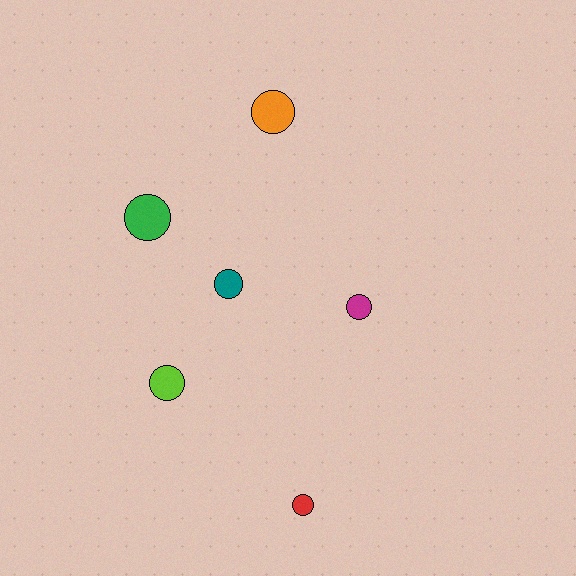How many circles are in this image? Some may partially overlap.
There are 6 circles.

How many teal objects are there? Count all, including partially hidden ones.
There is 1 teal object.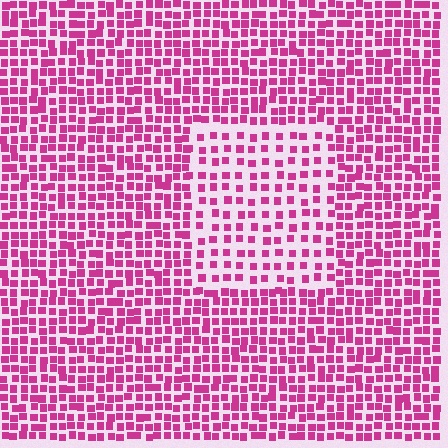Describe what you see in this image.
The image contains small magenta elements arranged at two different densities. A rectangle-shaped region is visible where the elements are less densely packed than the surrounding area.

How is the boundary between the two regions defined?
The boundary is defined by a change in element density (approximately 1.8x ratio). All elements are the same color, size, and shape.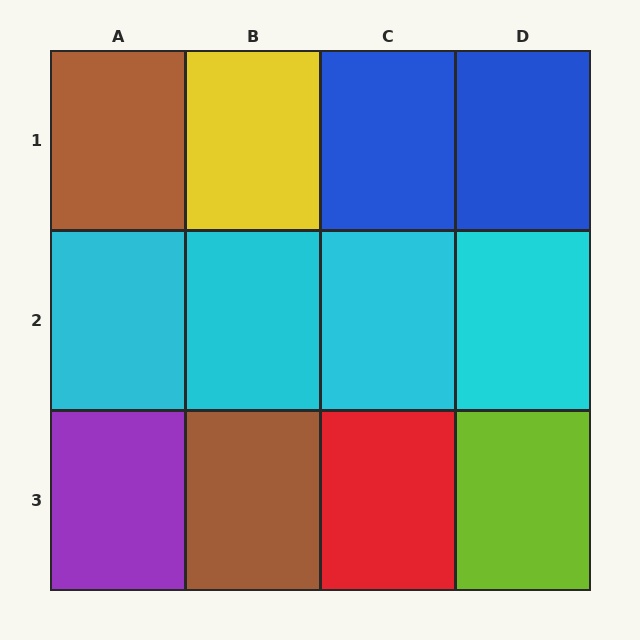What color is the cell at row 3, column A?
Purple.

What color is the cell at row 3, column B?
Brown.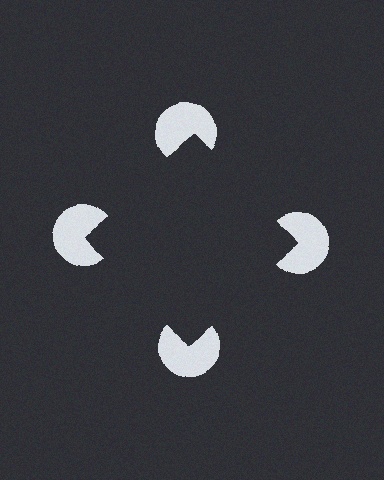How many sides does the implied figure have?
4 sides.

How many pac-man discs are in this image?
There are 4 — one at each vertex of the illusory square.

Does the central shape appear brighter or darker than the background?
It typically appears slightly darker than the background, even though no actual brightness change is drawn.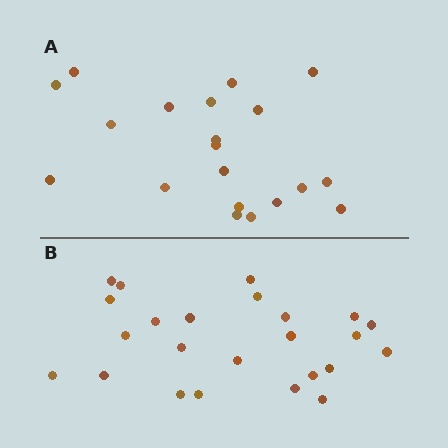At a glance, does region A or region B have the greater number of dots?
Region B (the bottom region) has more dots.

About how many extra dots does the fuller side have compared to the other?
Region B has about 4 more dots than region A.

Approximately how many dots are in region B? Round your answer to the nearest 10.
About 20 dots. (The exact count is 24, which rounds to 20.)